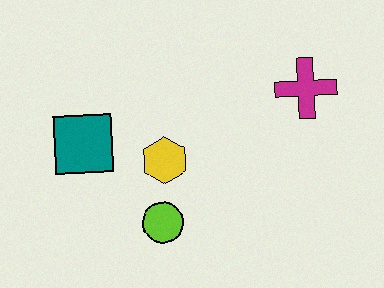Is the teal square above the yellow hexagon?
Yes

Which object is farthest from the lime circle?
The magenta cross is farthest from the lime circle.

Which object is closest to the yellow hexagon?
The lime circle is closest to the yellow hexagon.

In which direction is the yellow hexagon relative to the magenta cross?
The yellow hexagon is to the left of the magenta cross.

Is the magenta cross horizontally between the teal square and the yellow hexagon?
No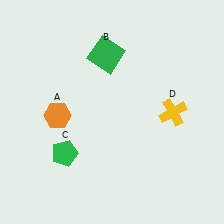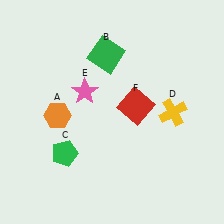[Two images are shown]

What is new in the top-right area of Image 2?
A red square (F) was added in the top-right area of Image 2.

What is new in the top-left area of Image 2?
A pink star (E) was added in the top-left area of Image 2.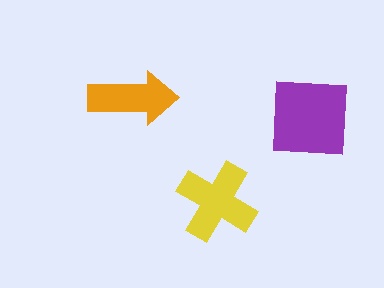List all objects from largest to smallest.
The purple square, the yellow cross, the orange arrow.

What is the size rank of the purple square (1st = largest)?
1st.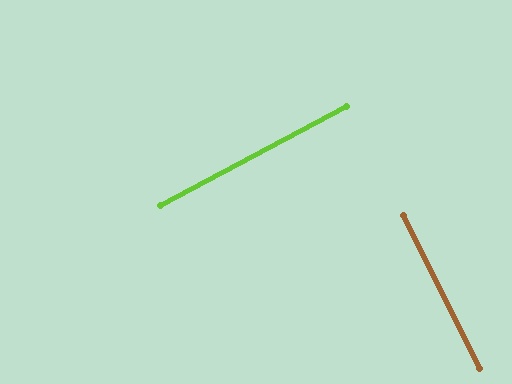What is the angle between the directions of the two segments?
Approximately 88 degrees.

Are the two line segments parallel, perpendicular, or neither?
Perpendicular — they meet at approximately 88°.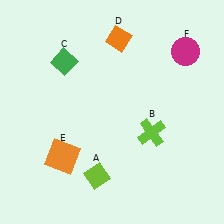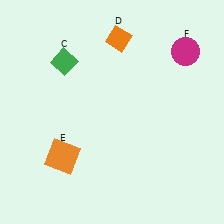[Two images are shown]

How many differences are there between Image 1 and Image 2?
There are 2 differences between the two images.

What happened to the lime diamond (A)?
The lime diamond (A) was removed in Image 2. It was in the bottom-left area of Image 1.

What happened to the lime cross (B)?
The lime cross (B) was removed in Image 2. It was in the bottom-right area of Image 1.